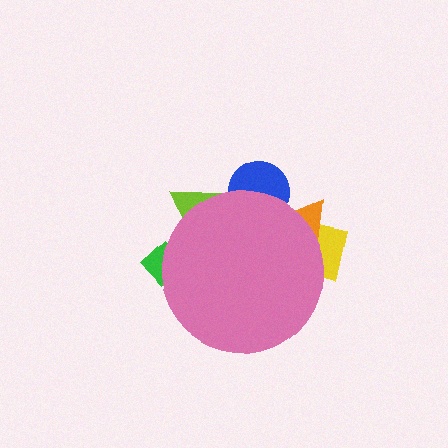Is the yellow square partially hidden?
Yes, the yellow square is partially hidden behind the pink circle.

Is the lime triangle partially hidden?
Yes, the lime triangle is partially hidden behind the pink circle.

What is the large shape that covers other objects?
A pink circle.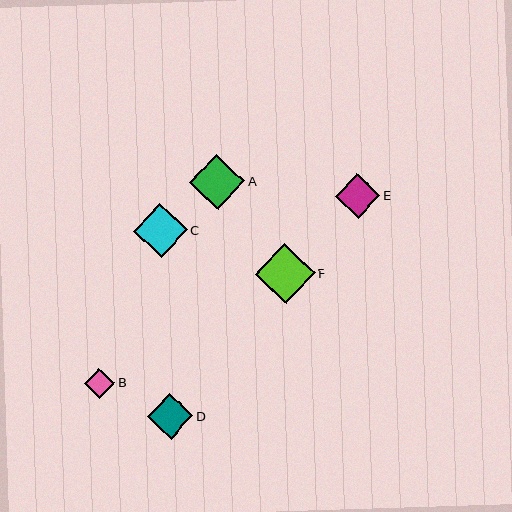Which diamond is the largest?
Diamond F is the largest with a size of approximately 60 pixels.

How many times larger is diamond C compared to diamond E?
Diamond C is approximately 1.2 times the size of diamond E.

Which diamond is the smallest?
Diamond B is the smallest with a size of approximately 30 pixels.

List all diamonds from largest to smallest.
From largest to smallest: F, A, C, D, E, B.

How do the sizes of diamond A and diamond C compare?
Diamond A and diamond C are approximately the same size.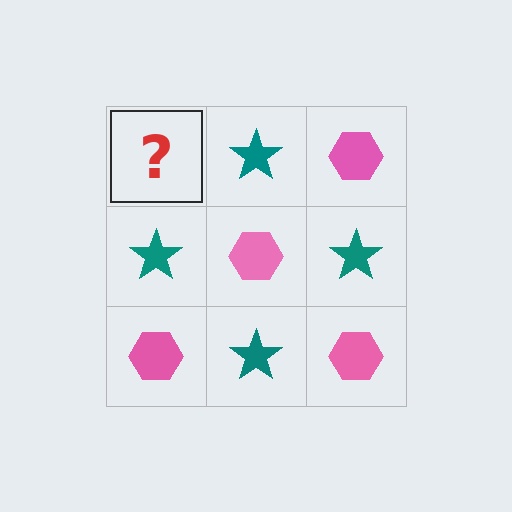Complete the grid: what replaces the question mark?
The question mark should be replaced with a pink hexagon.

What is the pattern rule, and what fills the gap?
The rule is that it alternates pink hexagon and teal star in a checkerboard pattern. The gap should be filled with a pink hexagon.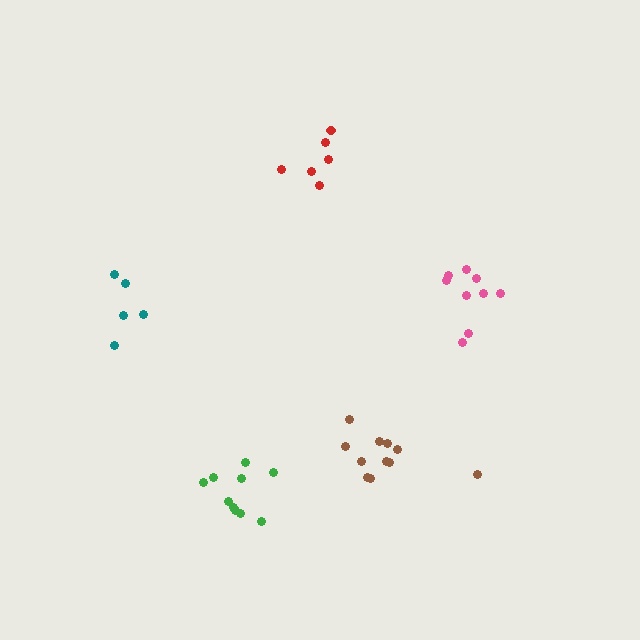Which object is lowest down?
The green cluster is bottommost.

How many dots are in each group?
Group 1: 6 dots, Group 2: 10 dots, Group 3: 9 dots, Group 4: 5 dots, Group 5: 11 dots (41 total).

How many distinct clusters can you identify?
There are 5 distinct clusters.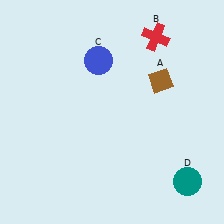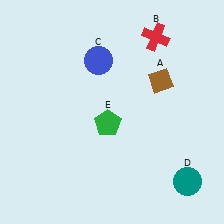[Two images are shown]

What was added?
A green pentagon (E) was added in Image 2.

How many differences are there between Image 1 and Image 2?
There is 1 difference between the two images.